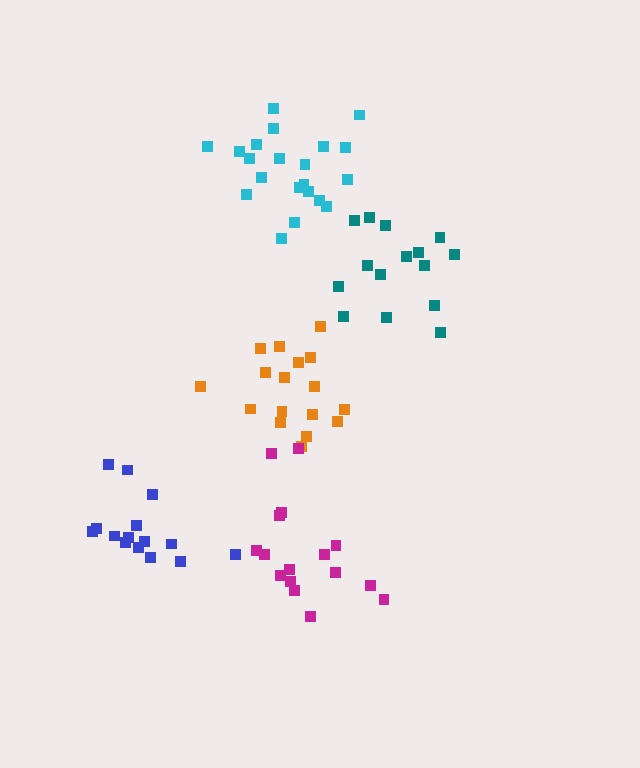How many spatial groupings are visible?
There are 5 spatial groupings.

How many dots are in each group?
Group 1: 17 dots, Group 2: 17 dots, Group 3: 15 dots, Group 4: 21 dots, Group 5: 15 dots (85 total).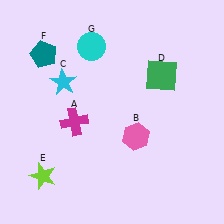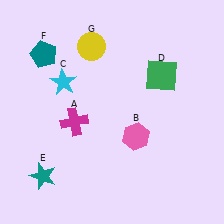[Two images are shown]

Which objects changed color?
E changed from lime to teal. G changed from cyan to yellow.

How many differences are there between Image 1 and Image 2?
There are 2 differences between the two images.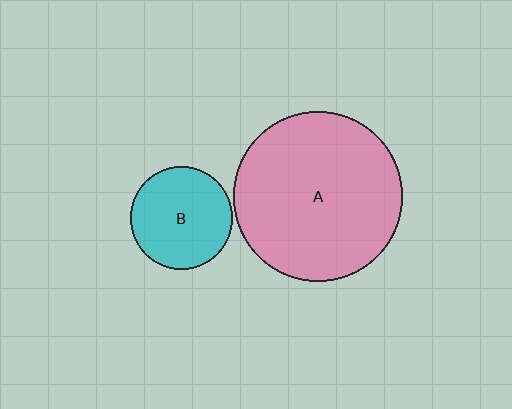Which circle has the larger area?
Circle A (pink).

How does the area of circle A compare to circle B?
Approximately 2.7 times.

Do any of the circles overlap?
No, none of the circles overlap.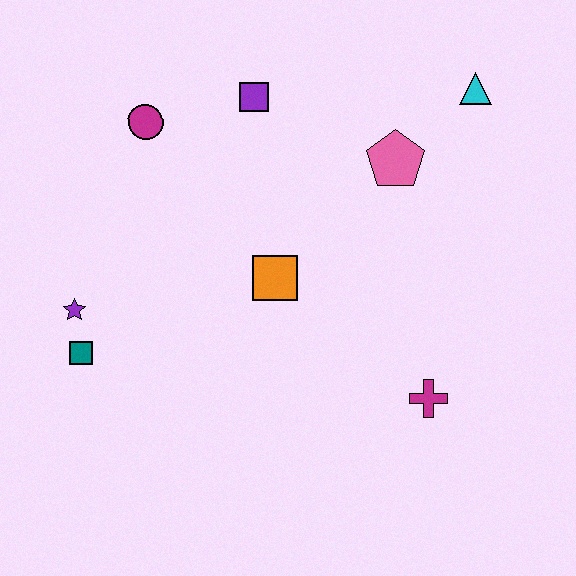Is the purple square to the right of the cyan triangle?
No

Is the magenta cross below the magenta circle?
Yes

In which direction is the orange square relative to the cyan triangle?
The orange square is to the left of the cyan triangle.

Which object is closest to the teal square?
The purple star is closest to the teal square.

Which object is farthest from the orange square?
The cyan triangle is farthest from the orange square.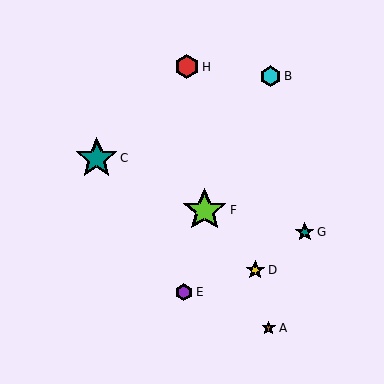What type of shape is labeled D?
Shape D is a yellow star.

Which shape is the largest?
The lime star (labeled F) is the largest.